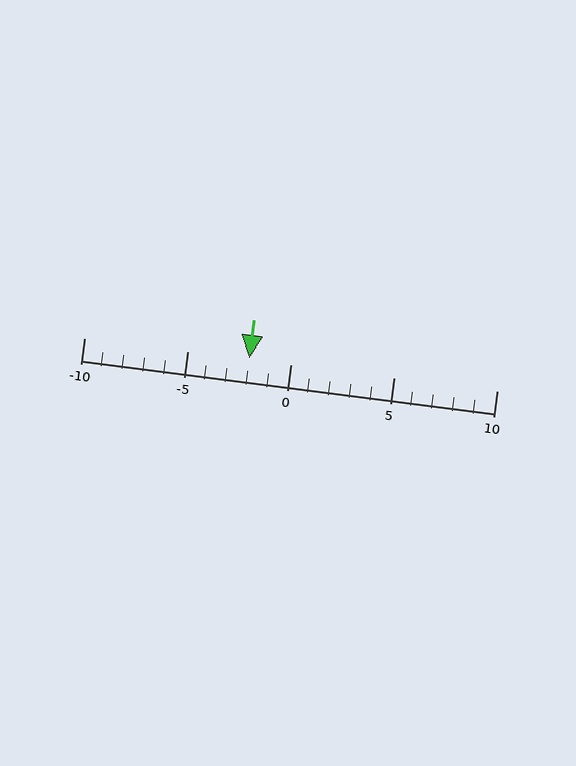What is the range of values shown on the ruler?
The ruler shows values from -10 to 10.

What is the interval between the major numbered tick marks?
The major tick marks are spaced 5 units apart.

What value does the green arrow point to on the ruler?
The green arrow points to approximately -2.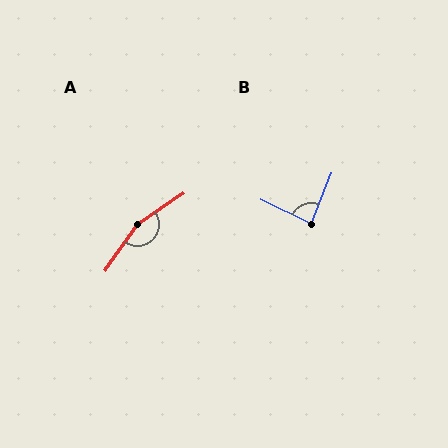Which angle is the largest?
A, at approximately 159 degrees.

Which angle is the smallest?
B, at approximately 86 degrees.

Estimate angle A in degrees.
Approximately 159 degrees.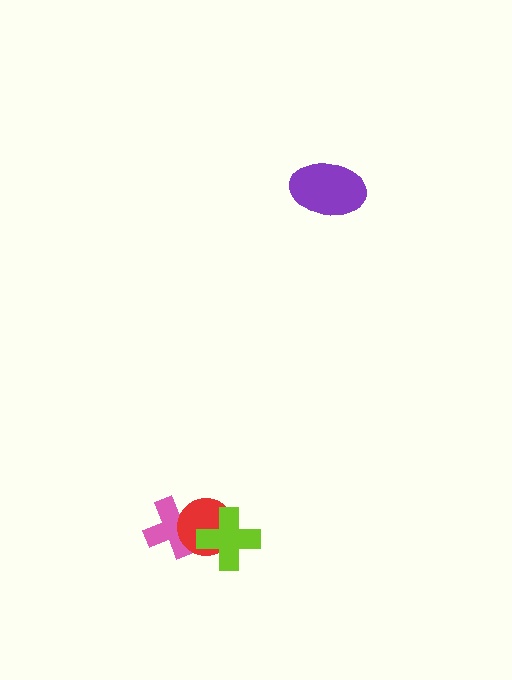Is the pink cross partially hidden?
Yes, it is partially covered by another shape.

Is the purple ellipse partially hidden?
No, no other shape covers it.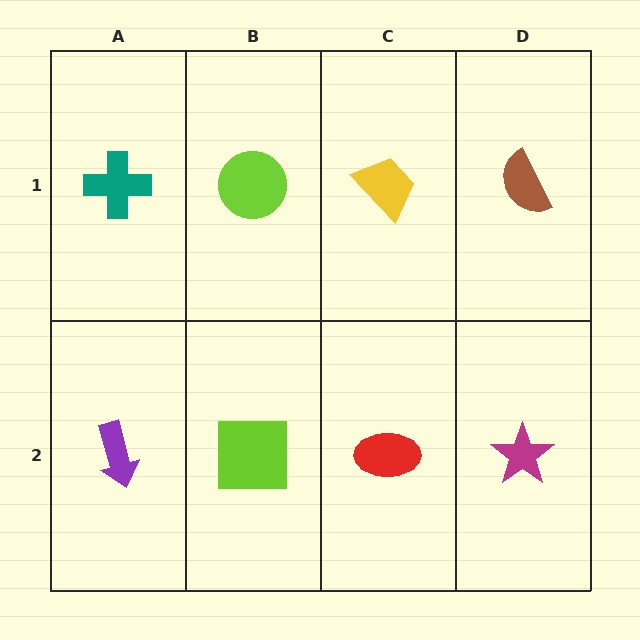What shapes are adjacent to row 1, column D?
A magenta star (row 2, column D), a yellow trapezoid (row 1, column C).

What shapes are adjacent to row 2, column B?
A lime circle (row 1, column B), a purple arrow (row 2, column A), a red ellipse (row 2, column C).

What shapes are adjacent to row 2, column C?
A yellow trapezoid (row 1, column C), a lime square (row 2, column B), a magenta star (row 2, column D).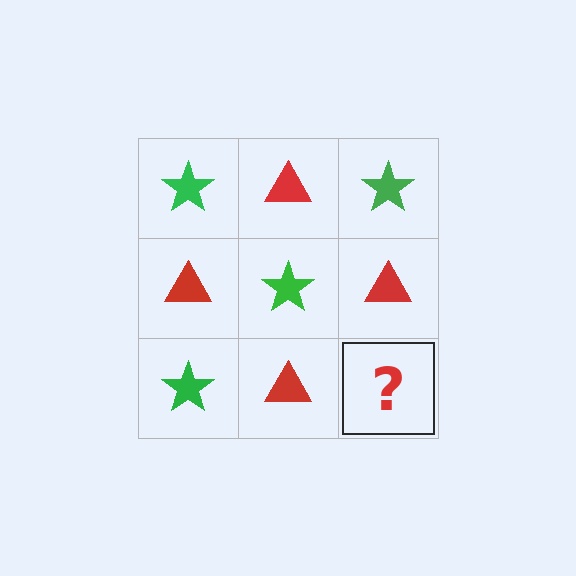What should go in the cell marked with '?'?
The missing cell should contain a green star.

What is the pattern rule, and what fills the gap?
The rule is that it alternates green star and red triangle in a checkerboard pattern. The gap should be filled with a green star.